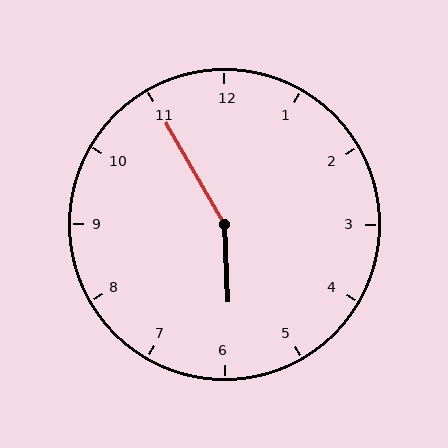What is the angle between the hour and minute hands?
Approximately 152 degrees.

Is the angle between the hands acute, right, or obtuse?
It is obtuse.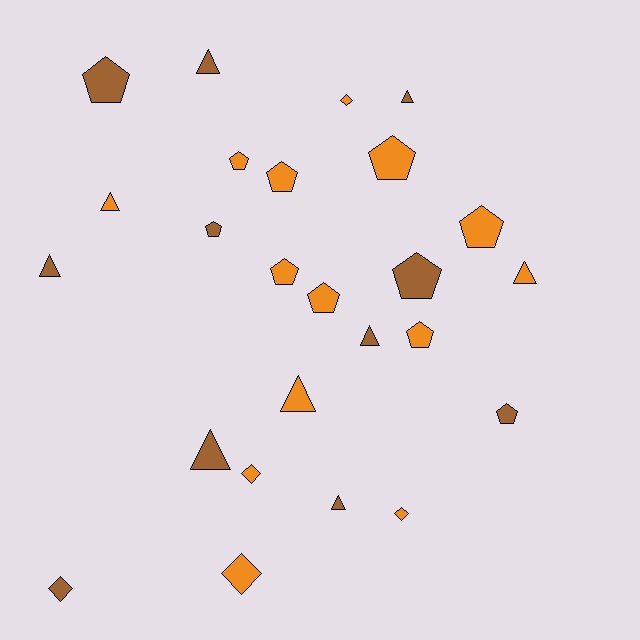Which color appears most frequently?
Orange, with 14 objects.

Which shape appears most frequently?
Pentagon, with 11 objects.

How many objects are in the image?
There are 25 objects.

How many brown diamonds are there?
There is 1 brown diamond.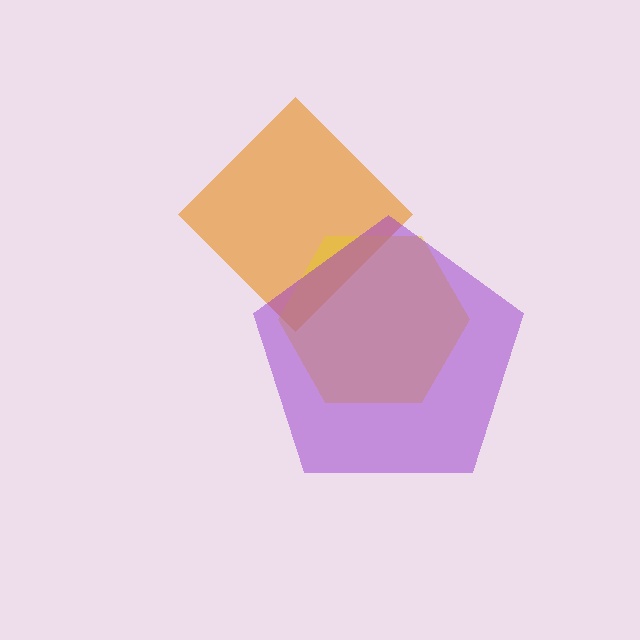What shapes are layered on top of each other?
The layered shapes are: an orange diamond, a yellow hexagon, a purple pentagon.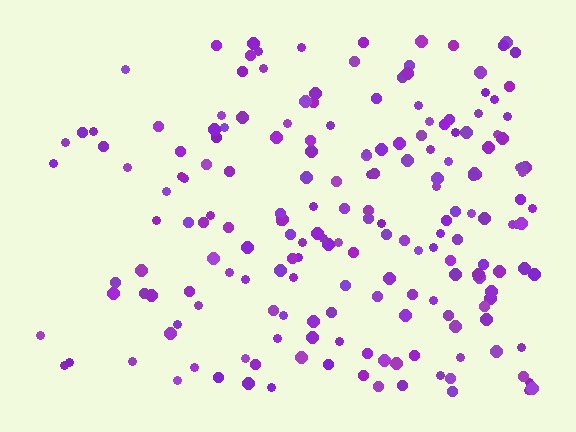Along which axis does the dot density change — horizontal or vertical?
Horizontal.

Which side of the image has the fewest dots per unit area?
The left.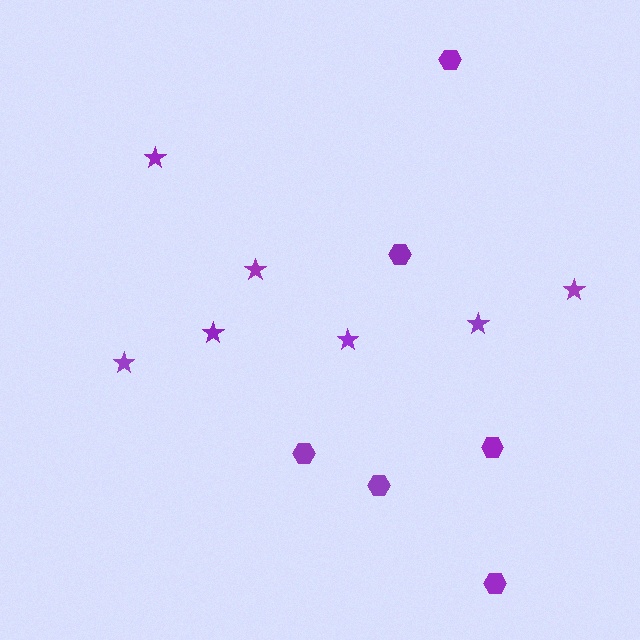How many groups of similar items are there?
There are 2 groups: one group of stars (7) and one group of hexagons (6).